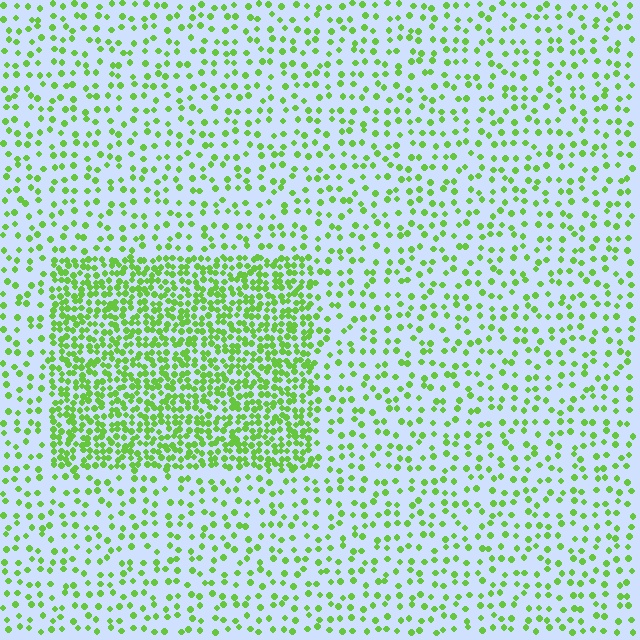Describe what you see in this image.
The image contains small lime elements arranged at two different densities. A rectangle-shaped region is visible where the elements are more densely packed than the surrounding area.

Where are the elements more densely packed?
The elements are more densely packed inside the rectangle boundary.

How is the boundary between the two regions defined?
The boundary is defined by a change in element density (approximately 2.6x ratio). All elements are the same color, size, and shape.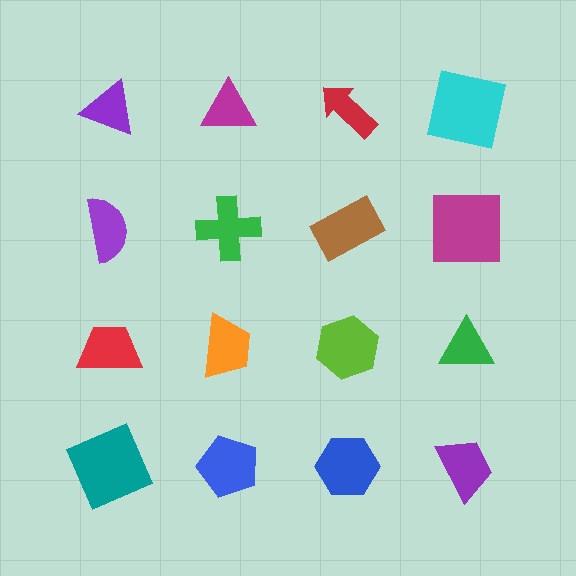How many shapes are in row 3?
4 shapes.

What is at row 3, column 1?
A red trapezoid.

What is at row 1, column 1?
A purple triangle.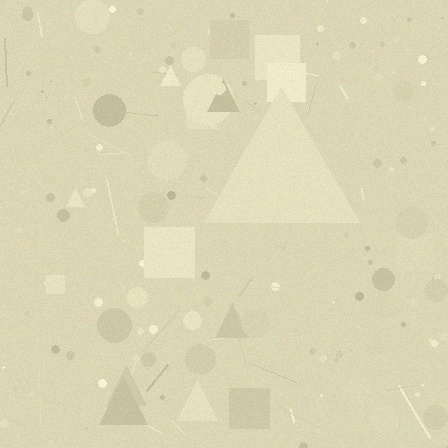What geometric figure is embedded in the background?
A triangle is embedded in the background.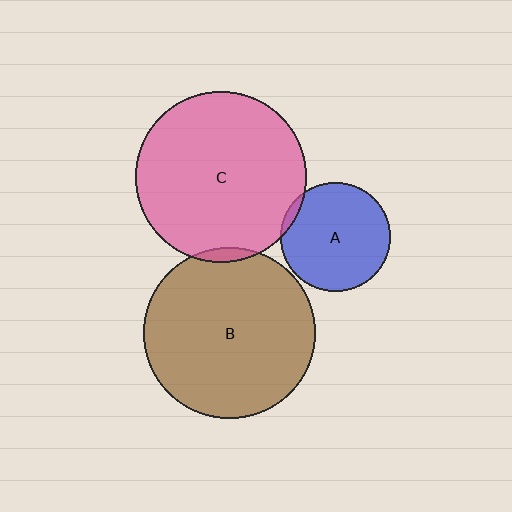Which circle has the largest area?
Circle C (pink).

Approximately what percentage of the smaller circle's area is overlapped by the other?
Approximately 5%.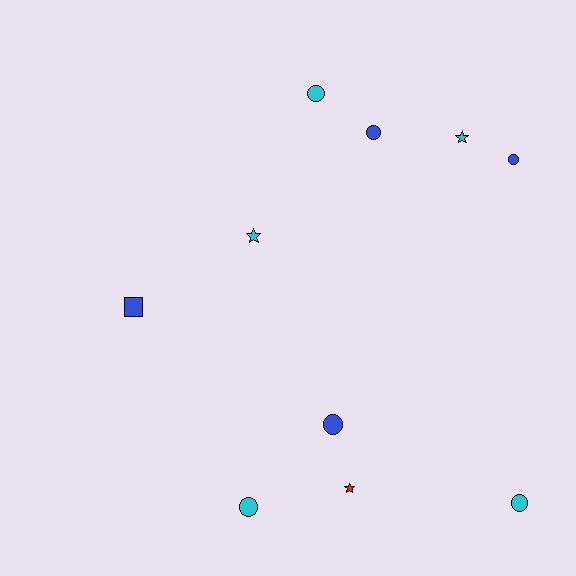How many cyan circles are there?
There are 3 cyan circles.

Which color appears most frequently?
Cyan, with 5 objects.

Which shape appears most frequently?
Circle, with 6 objects.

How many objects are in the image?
There are 10 objects.